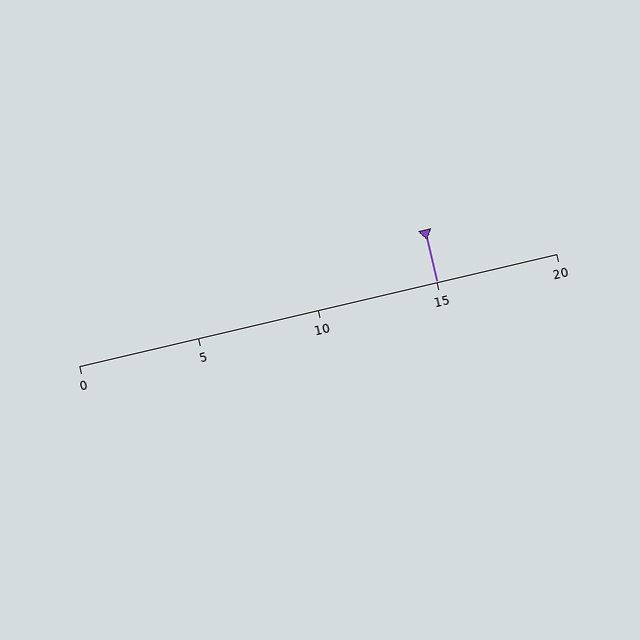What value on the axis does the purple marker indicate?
The marker indicates approximately 15.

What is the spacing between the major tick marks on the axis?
The major ticks are spaced 5 apart.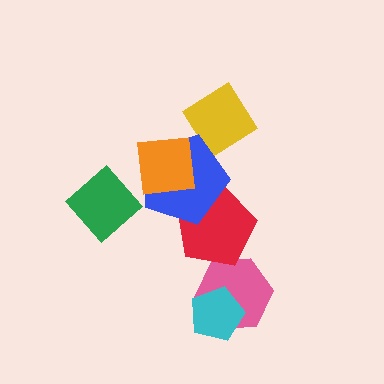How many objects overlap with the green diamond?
0 objects overlap with the green diamond.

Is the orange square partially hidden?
No, no other shape covers it.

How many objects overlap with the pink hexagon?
2 objects overlap with the pink hexagon.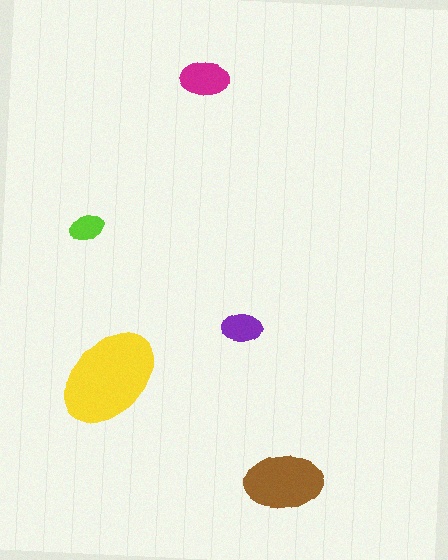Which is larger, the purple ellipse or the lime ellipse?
The purple one.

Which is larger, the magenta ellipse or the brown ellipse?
The brown one.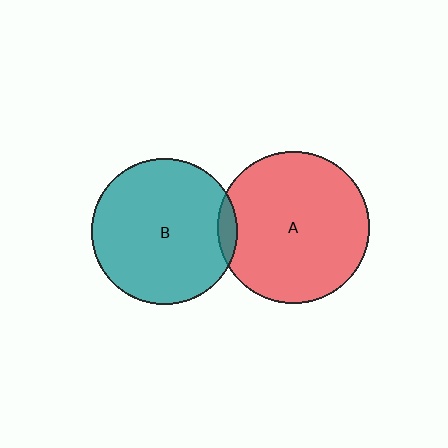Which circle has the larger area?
Circle A (red).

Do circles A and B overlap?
Yes.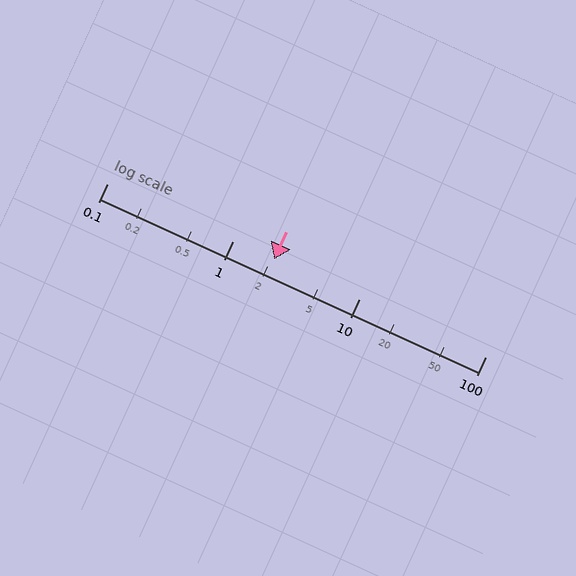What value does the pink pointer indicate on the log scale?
The pointer indicates approximately 2.1.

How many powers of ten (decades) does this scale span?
The scale spans 3 decades, from 0.1 to 100.